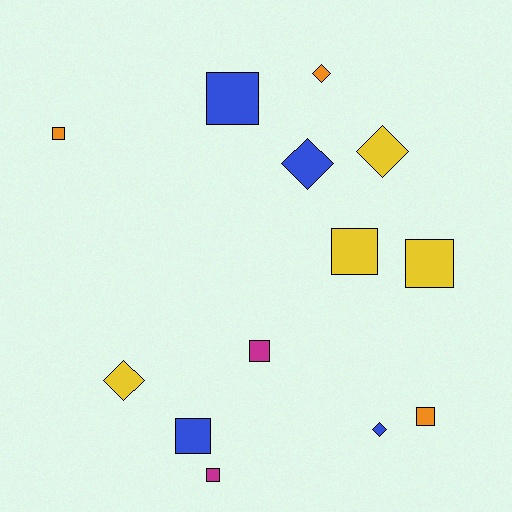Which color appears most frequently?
Blue, with 4 objects.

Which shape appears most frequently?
Square, with 8 objects.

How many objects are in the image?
There are 13 objects.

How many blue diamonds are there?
There are 2 blue diamonds.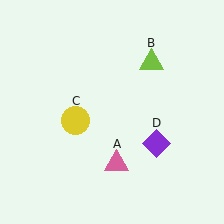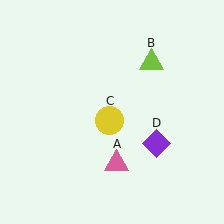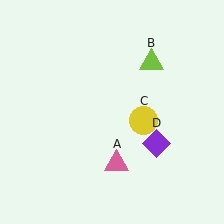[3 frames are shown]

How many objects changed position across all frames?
1 object changed position: yellow circle (object C).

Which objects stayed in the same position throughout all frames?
Pink triangle (object A) and lime triangle (object B) and purple diamond (object D) remained stationary.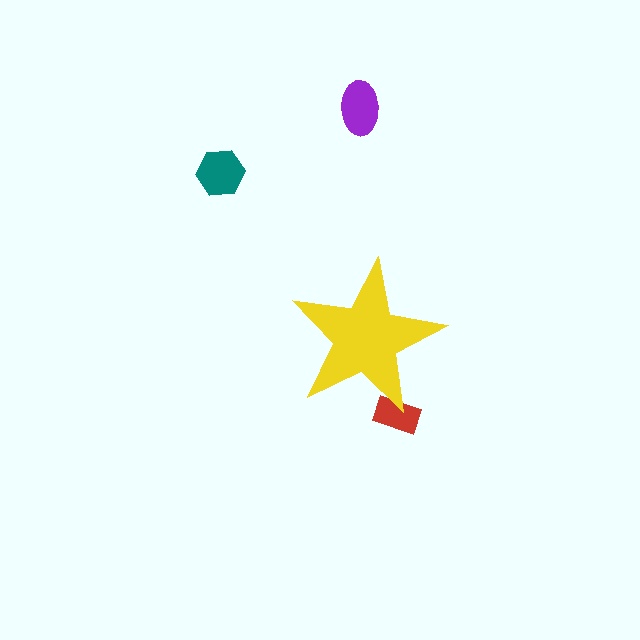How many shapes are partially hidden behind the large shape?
1 shape is partially hidden.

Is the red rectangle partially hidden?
Yes, the red rectangle is partially hidden behind the yellow star.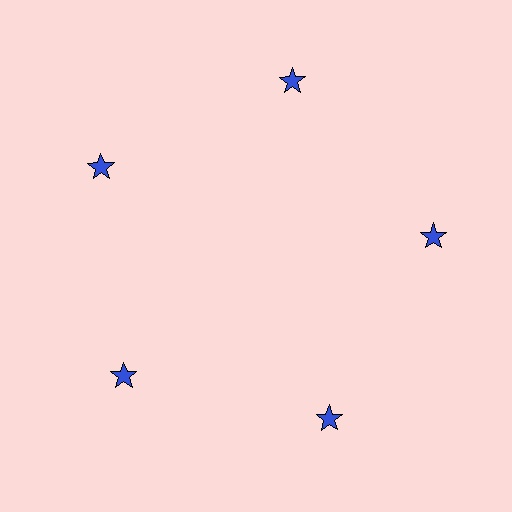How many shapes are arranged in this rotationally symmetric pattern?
There are 5 shapes, arranged in 5 groups of 1.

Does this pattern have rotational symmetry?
Yes, this pattern has 5-fold rotational symmetry. It looks the same after rotating 72 degrees around the center.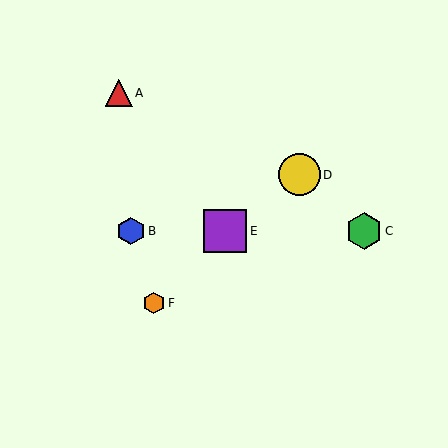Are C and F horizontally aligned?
No, C is at y≈231 and F is at y≈303.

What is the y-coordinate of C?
Object C is at y≈231.